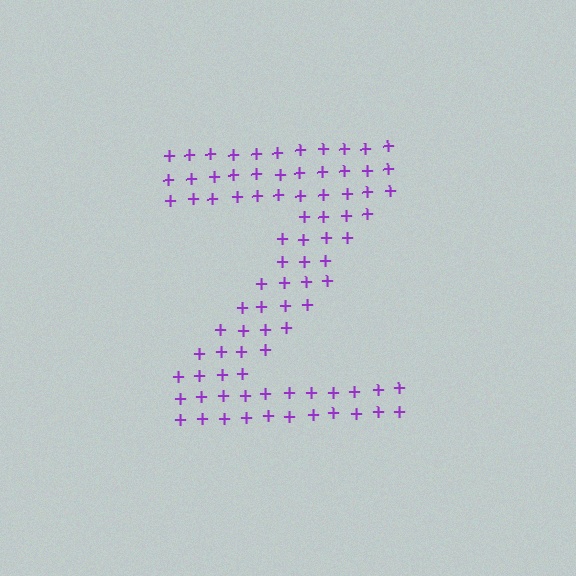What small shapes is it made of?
It is made of small plus signs.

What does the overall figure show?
The overall figure shows the letter Z.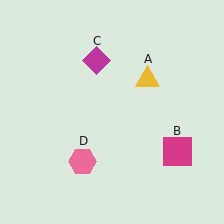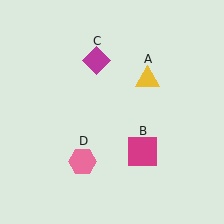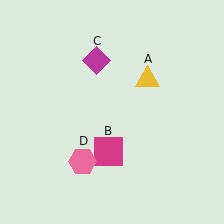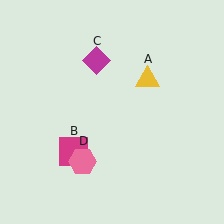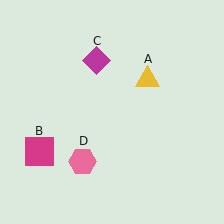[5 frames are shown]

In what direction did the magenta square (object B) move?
The magenta square (object B) moved left.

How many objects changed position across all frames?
1 object changed position: magenta square (object B).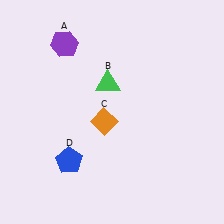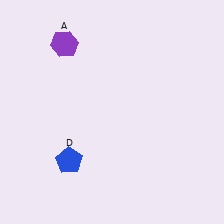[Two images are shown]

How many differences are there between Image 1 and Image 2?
There are 2 differences between the two images.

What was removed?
The orange diamond (C), the green triangle (B) were removed in Image 2.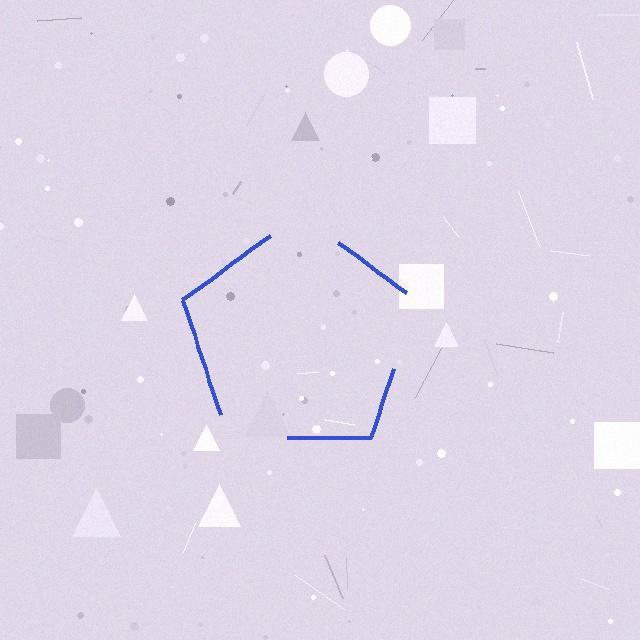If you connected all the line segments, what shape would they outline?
They would outline a pentagon.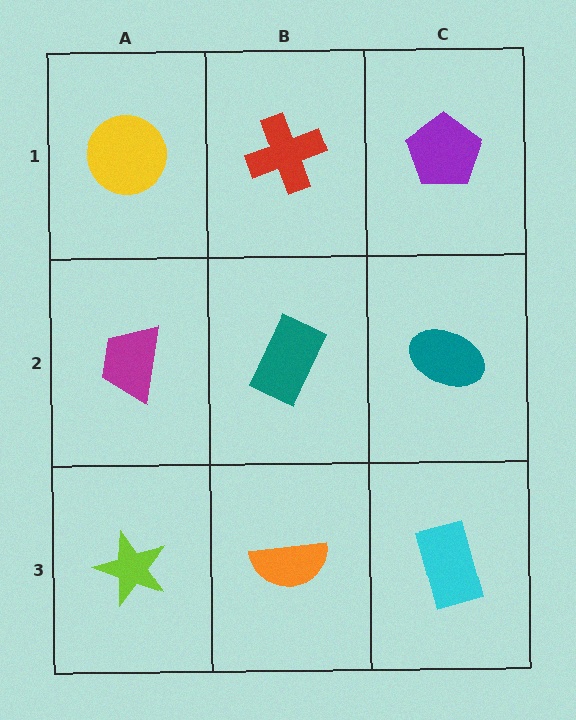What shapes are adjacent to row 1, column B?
A teal rectangle (row 2, column B), a yellow circle (row 1, column A), a purple pentagon (row 1, column C).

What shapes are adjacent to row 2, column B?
A red cross (row 1, column B), an orange semicircle (row 3, column B), a magenta trapezoid (row 2, column A), a teal ellipse (row 2, column C).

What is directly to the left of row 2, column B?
A magenta trapezoid.